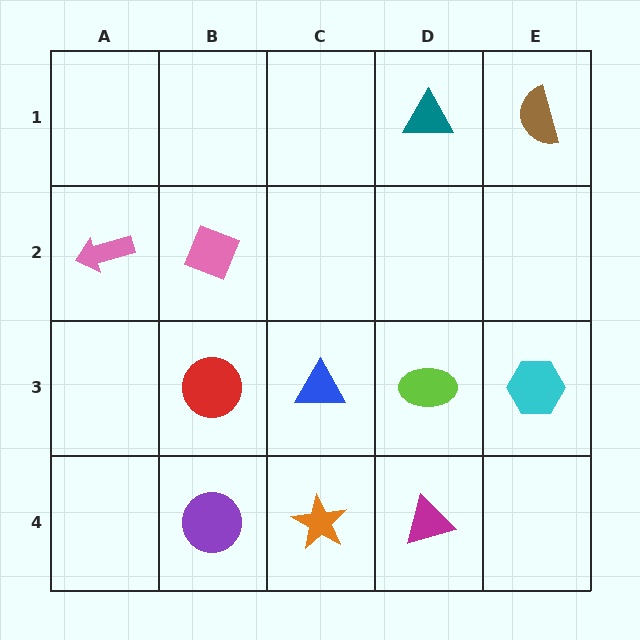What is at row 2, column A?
A pink arrow.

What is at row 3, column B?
A red circle.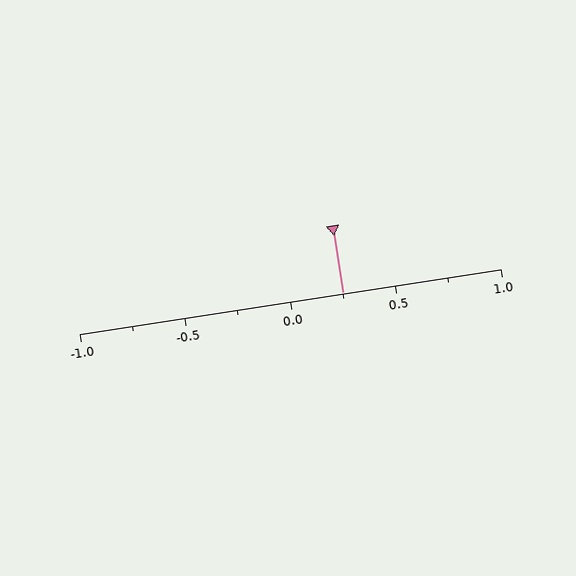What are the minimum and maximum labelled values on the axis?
The axis runs from -1.0 to 1.0.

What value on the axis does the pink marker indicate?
The marker indicates approximately 0.25.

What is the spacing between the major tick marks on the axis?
The major ticks are spaced 0.5 apart.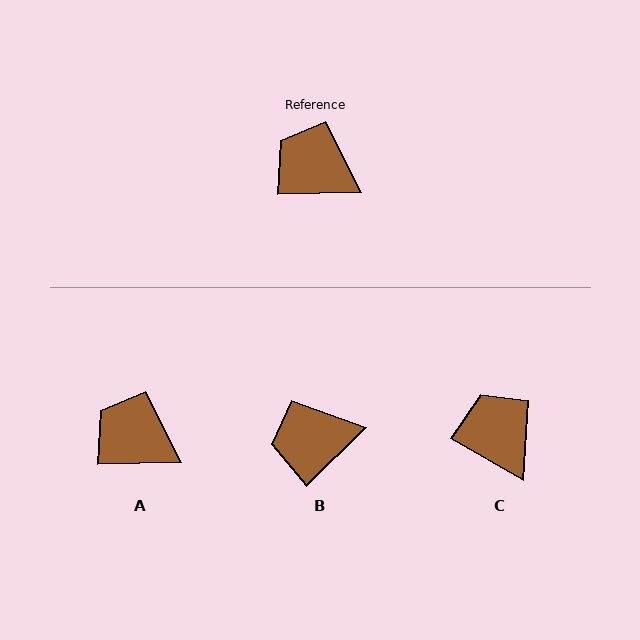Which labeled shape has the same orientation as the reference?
A.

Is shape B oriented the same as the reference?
No, it is off by about 43 degrees.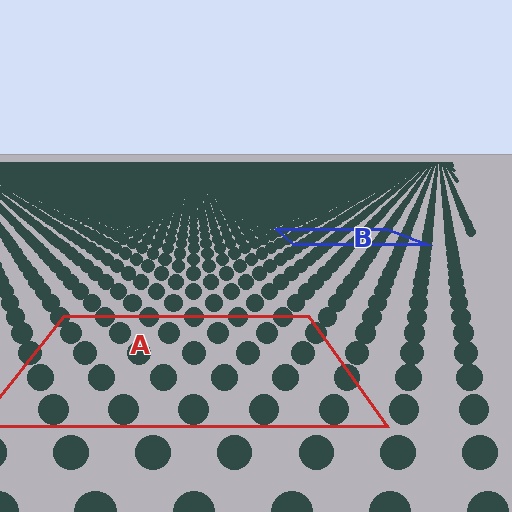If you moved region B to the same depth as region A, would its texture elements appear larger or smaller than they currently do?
They would appear larger. At a closer depth, the same texture elements are projected at a bigger on-screen size.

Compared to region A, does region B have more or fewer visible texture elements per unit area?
Region B has more texture elements per unit area — they are packed more densely because it is farther away.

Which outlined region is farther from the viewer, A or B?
Region B is farther from the viewer — the texture elements inside it appear smaller and more densely packed.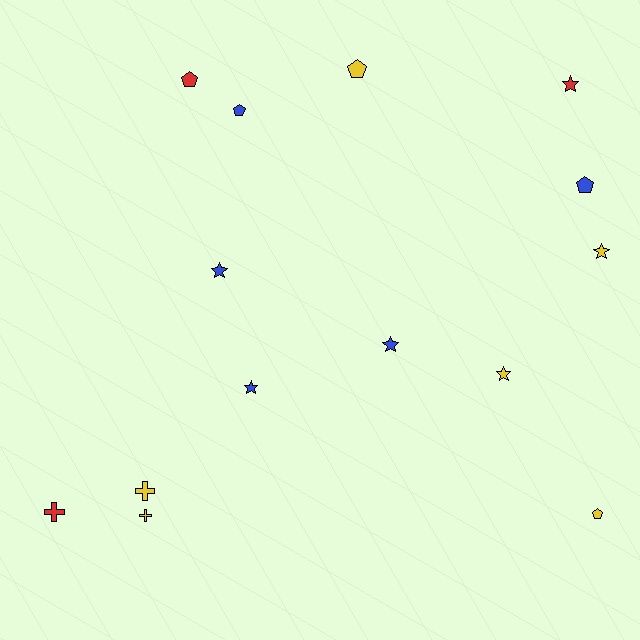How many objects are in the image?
There are 14 objects.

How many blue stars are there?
There are 3 blue stars.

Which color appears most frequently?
Yellow, with 6 objects.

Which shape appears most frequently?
Star, with 6 objects.